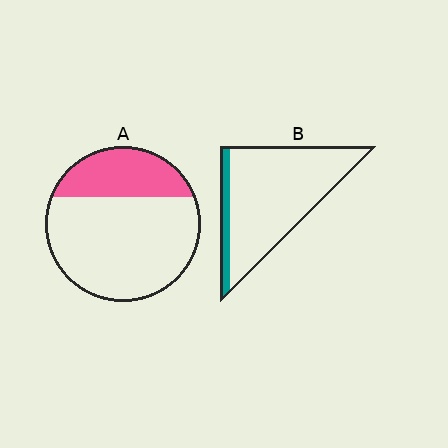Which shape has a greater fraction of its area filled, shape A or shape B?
Shape A.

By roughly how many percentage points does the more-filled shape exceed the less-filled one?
By roughly 15 percentage points (A over B).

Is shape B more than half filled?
No.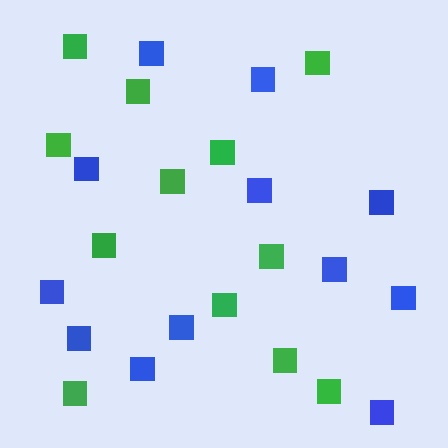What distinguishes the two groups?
There are 2 groups: one group of green squares (12) and one group of blue squares (12).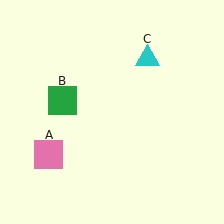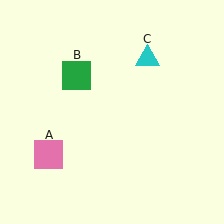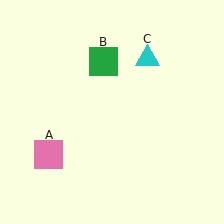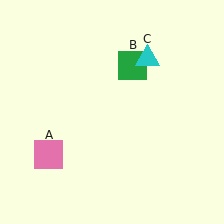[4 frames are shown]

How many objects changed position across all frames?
1 object changed position: green square (object B).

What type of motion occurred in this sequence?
The green square (object B) rotated clockwise around the center of the scene.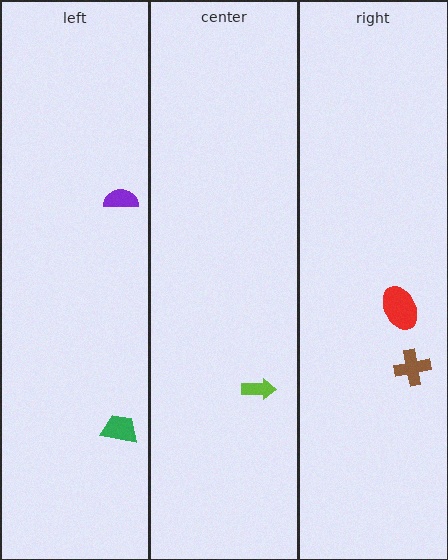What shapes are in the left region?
The green trapezoid, the purple semicircle.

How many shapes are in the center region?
1.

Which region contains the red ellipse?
The right region.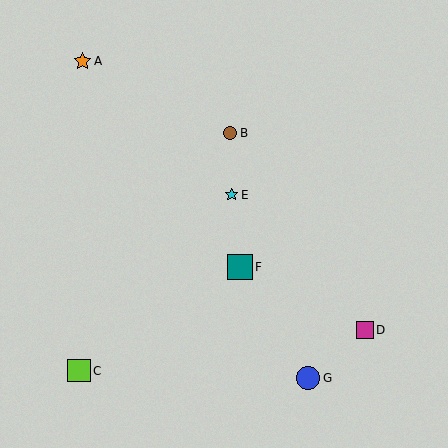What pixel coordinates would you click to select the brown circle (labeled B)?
Click at (230, 133) to select the brown circle B.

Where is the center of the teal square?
The center of the teal square is at (240, 267).